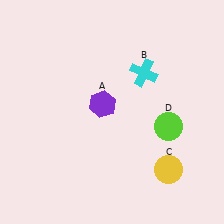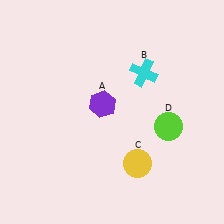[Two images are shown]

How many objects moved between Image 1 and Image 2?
1 object moved between the two images.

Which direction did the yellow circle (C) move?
The yellow circle (C) moved left.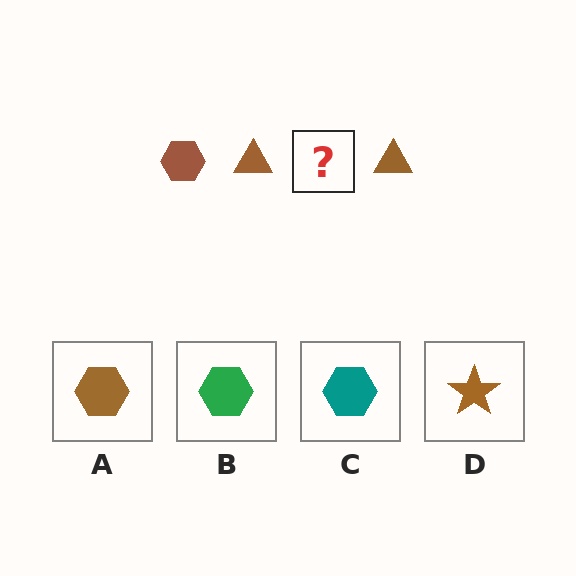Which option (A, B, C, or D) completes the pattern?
A.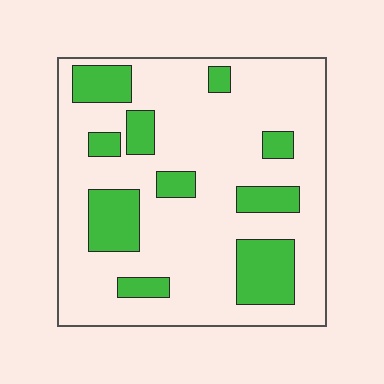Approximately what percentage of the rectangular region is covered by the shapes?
Approximately 25%.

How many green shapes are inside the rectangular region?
10.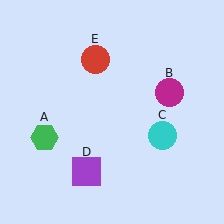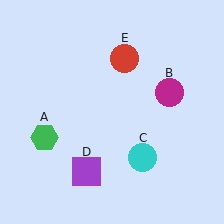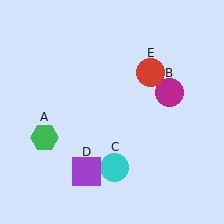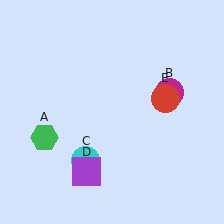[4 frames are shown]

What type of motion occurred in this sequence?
The cyan circle (object C), red circle (object E) rotated clockwise around the center of the scene.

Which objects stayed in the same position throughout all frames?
Green hexagon (object A) and magenta circle (object B) and purple square (object D) remained stationary.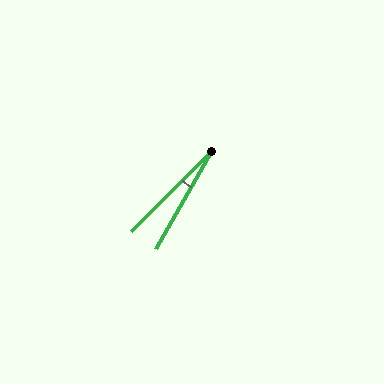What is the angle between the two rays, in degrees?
Approximately 15 degrees.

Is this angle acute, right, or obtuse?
It is acute.